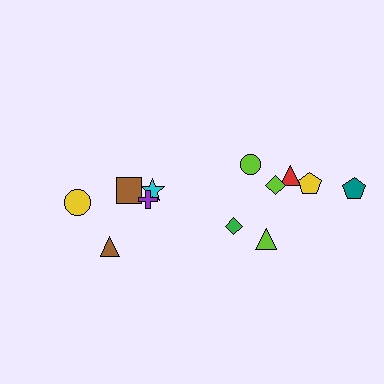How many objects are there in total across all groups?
There are 12 objects.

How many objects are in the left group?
There are 5 objects.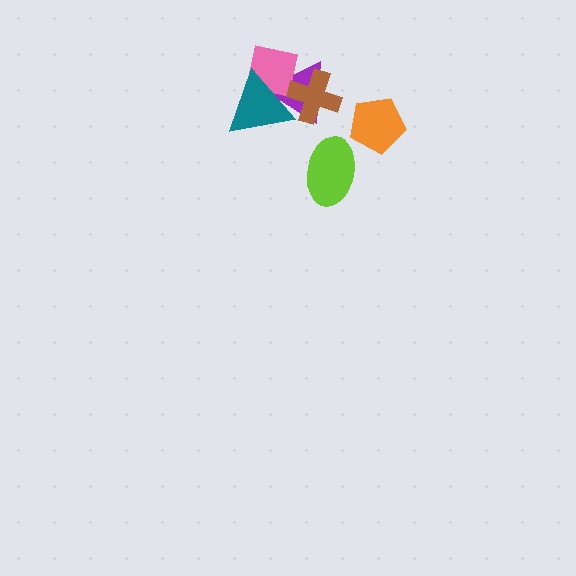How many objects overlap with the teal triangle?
3 objects overlap with the teal triangle.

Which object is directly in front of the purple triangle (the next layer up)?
The pink square is directly in front of the purple triangle.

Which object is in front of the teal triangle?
The brown cross is in front of the teal triangle.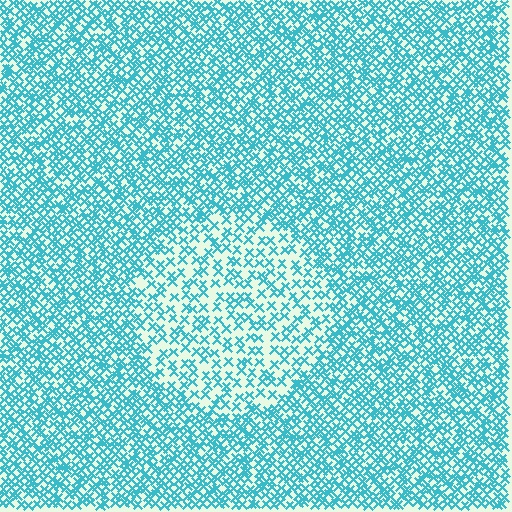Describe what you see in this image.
The image contains small cyan elements arranged at two different densities. A circle-shaped region is visible where the elements are less densely packed than the surrounding area.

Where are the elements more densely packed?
The elements are more densely packed outside the circle boundary.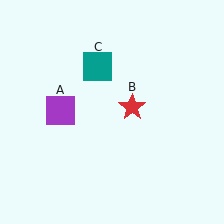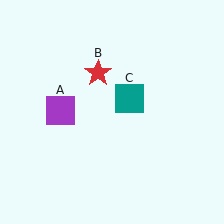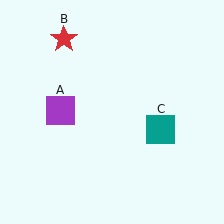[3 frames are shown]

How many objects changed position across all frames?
2 objects changed position: red star (object B), teal square (object C).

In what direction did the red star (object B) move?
The red star (object B) moved up and to the left.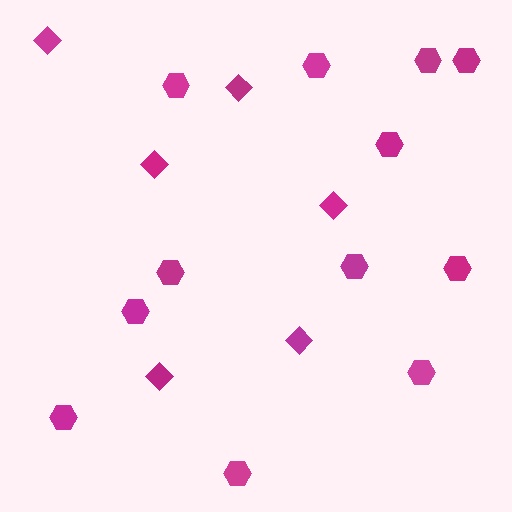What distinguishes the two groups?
There are 2 groups: one group of diamonds (6) and one group of hexagons (12).